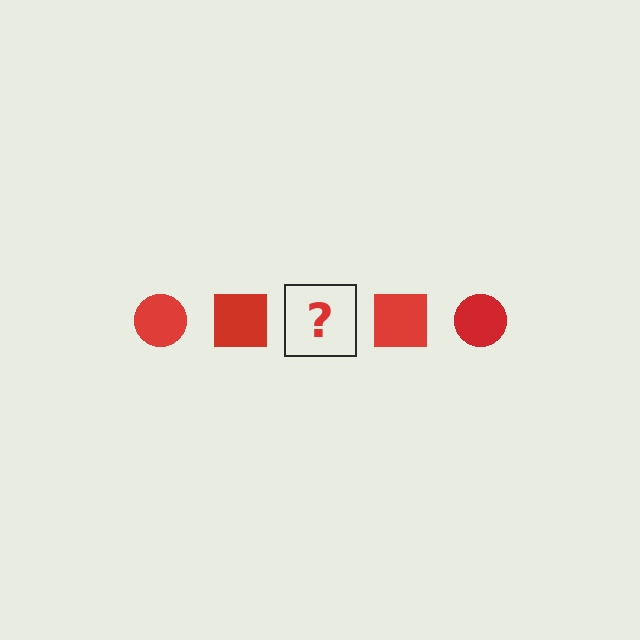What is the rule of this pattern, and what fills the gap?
The rule is that the pattern cycles through circle, square shapes in red. The gap should be filled with a red circle.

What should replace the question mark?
The question mark should be replaced with a red circle.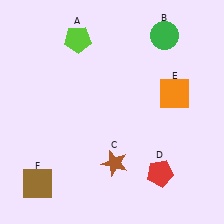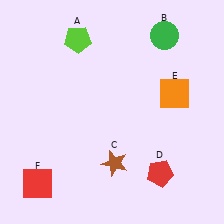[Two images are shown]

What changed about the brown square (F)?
In Image 1, F is brown. In Image 2, it changed to red.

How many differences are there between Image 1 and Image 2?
There is 1 difference between the two images.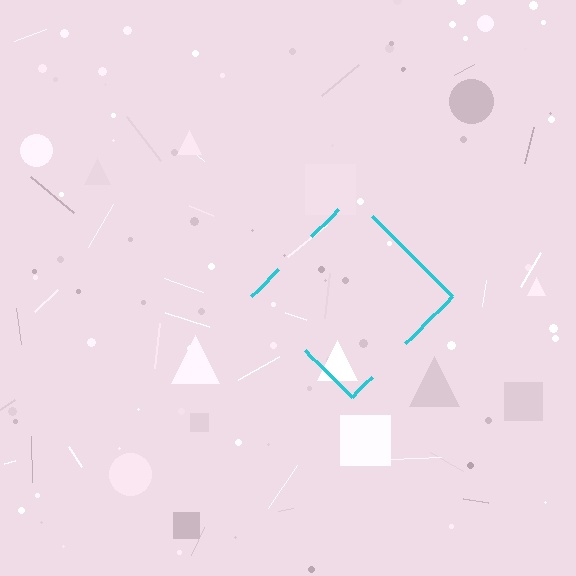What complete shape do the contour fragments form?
The contour fragments form a diamond.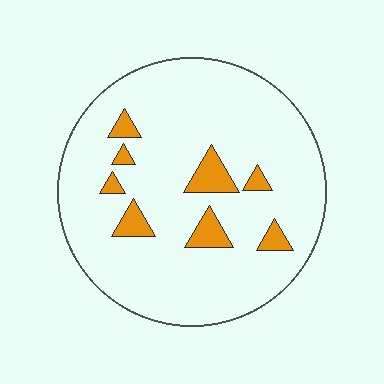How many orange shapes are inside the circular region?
8.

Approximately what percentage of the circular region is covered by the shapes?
Approximately 10%.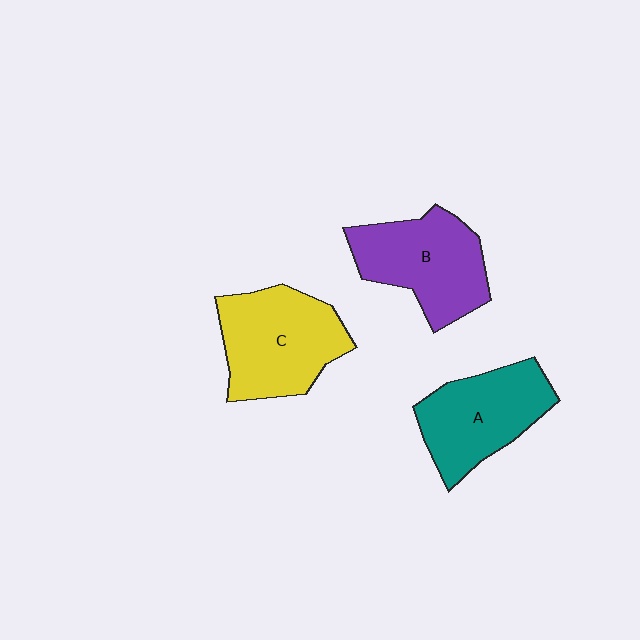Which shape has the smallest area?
Shape A (teal).